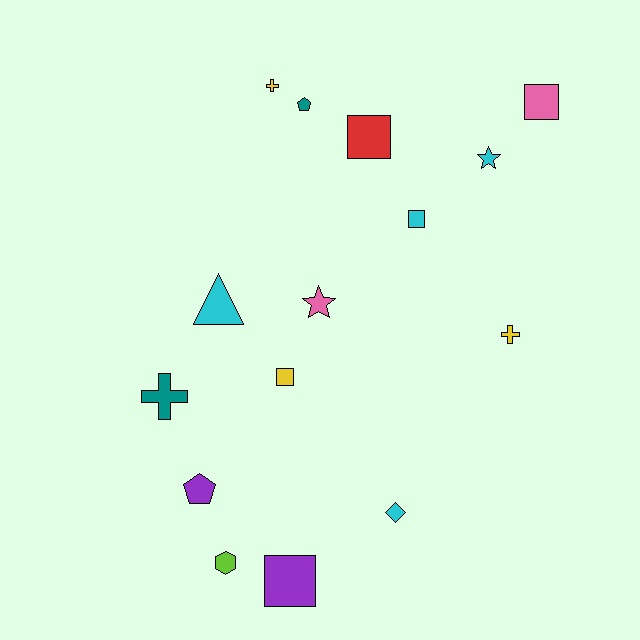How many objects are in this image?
There are 15 objects.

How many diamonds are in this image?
There is 1 diamond.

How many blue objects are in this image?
There are no blue objects.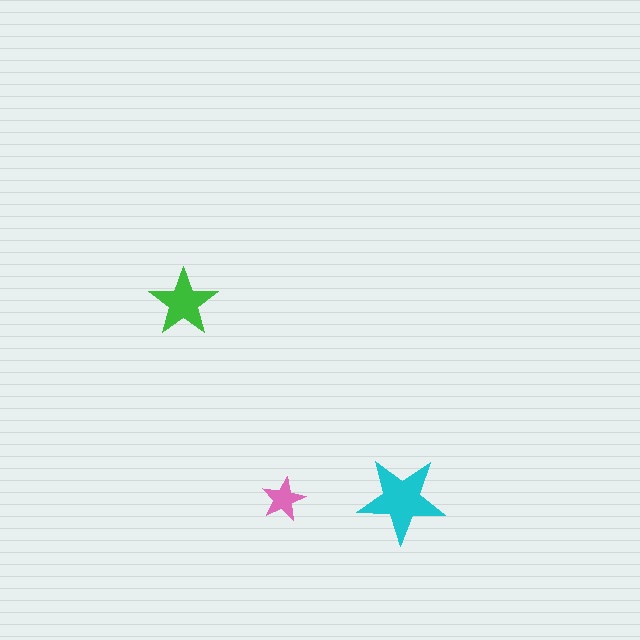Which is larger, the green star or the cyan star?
The cyan one.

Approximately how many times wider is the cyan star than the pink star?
About 2 times wider.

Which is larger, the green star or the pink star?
The green one.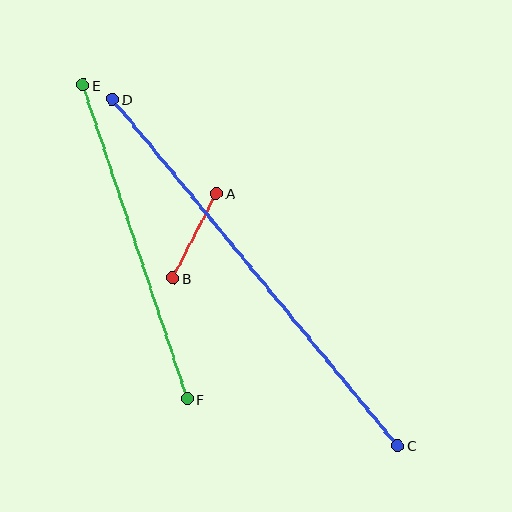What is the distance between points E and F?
The distance is approximately 331 pixels.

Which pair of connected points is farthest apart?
Points C and D are farthest apart.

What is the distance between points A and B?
The distance is approximately 95 pixels.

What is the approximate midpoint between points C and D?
The midpoint is at approximately (255, 272) pixels.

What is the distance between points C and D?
The distance is approximately 449 pixels.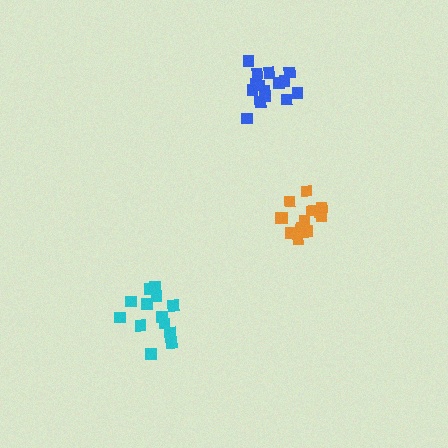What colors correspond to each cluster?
The clusters are colored: cyan, orange, blue.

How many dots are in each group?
Group 1: 13 dots, Group 2: 14 dots, Group 3: 15 dots (42 total).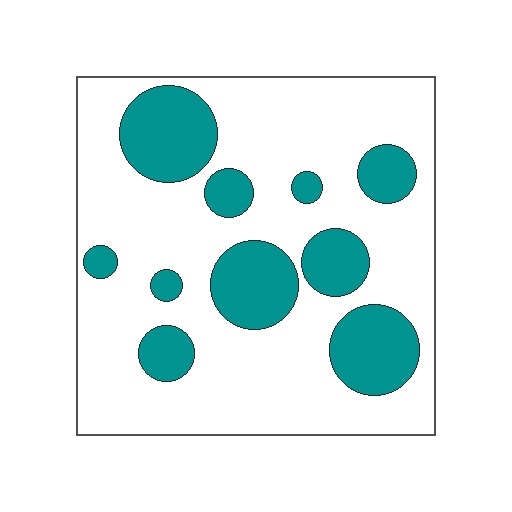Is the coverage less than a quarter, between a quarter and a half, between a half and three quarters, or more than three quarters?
Between a quarter and a half.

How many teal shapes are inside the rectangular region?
10.